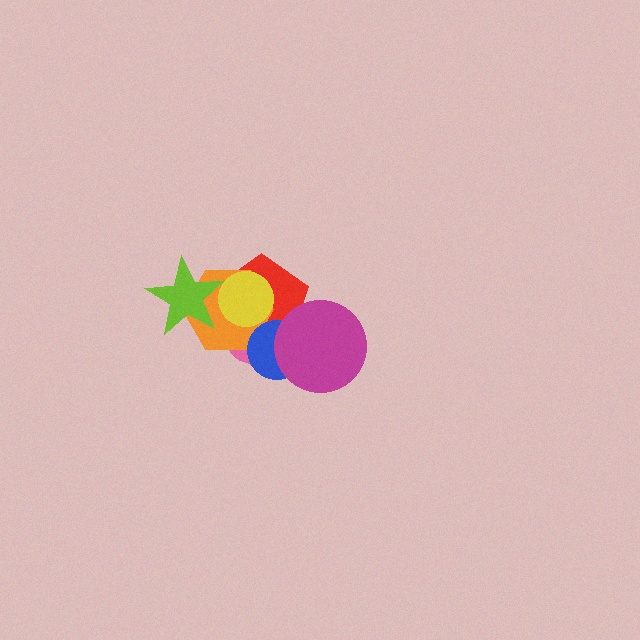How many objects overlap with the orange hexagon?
5 objects overlap with the orange hexagon.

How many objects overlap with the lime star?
3 objects overlap with the lime star.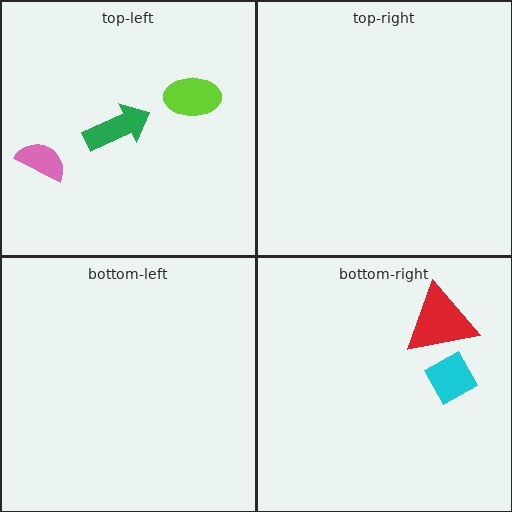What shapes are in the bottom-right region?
The cyan diamond, the red triangle.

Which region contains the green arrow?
The top-left region.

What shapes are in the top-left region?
The green arrow, the lime ellipse, the pink semicircle.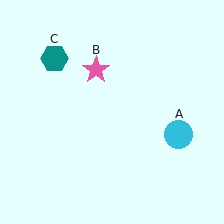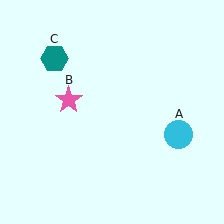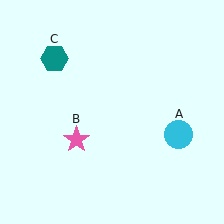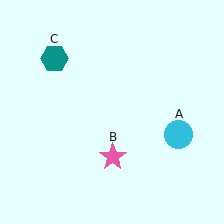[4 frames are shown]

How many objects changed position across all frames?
1 object changed position: pink star (object B).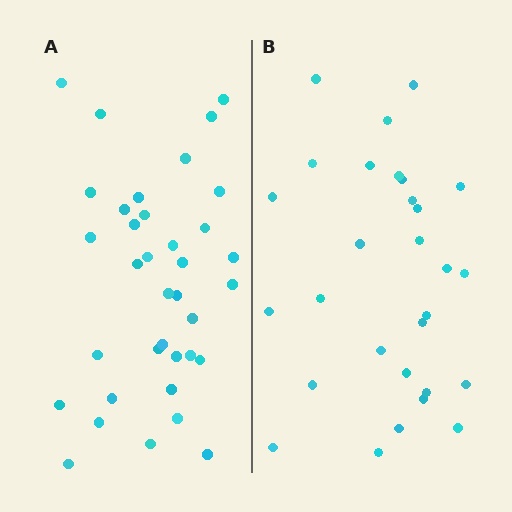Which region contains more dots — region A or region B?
Region A (the left region) has more dots.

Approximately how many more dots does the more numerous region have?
Region A has roughly 8 or so more dots than region B.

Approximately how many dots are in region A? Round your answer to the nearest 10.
About 40 dots. (The exact count is 36, which rounds to 40.)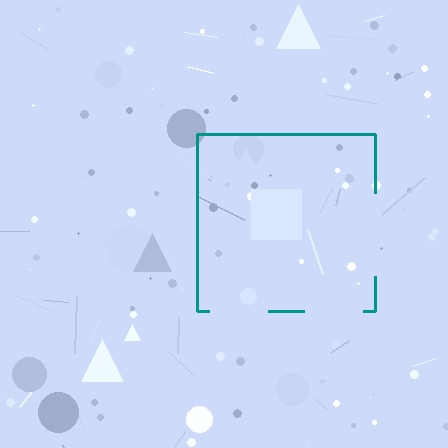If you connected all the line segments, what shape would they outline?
They would outline a square.